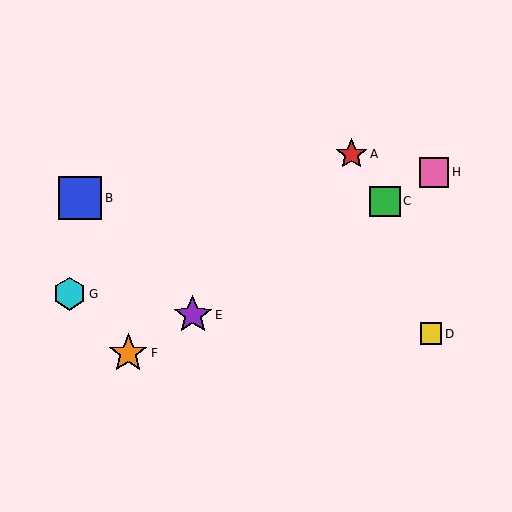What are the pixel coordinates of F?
Object F is at (128, 353).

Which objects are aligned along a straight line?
Objects C, E, F, H are aligned along a straight line.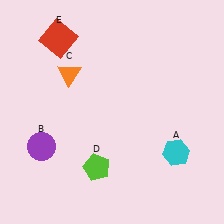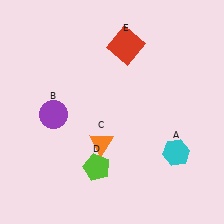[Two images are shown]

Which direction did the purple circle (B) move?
The purple circle (B) moved up.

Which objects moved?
The objects that moved are: the purple circle (B), the orange triangle (C), the red square (E).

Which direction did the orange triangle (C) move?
The orange triangle (C) moved down.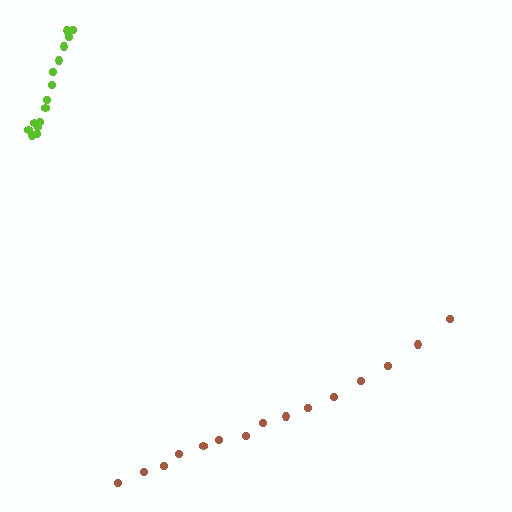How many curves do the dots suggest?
There are 2 distinct paths.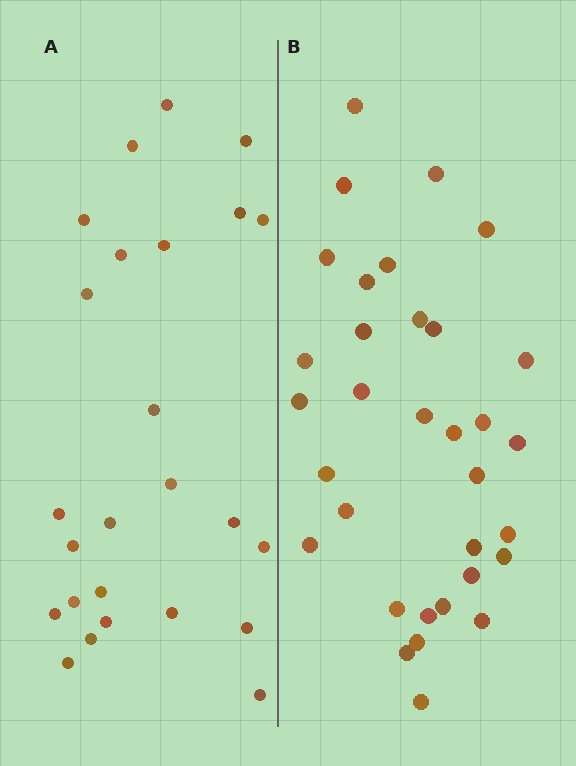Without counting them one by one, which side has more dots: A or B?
Region B (the right region) has more dots.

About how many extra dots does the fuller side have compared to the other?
Region B has roughly 8 or so more dots than region A.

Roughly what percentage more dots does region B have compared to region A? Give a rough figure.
About 30% more.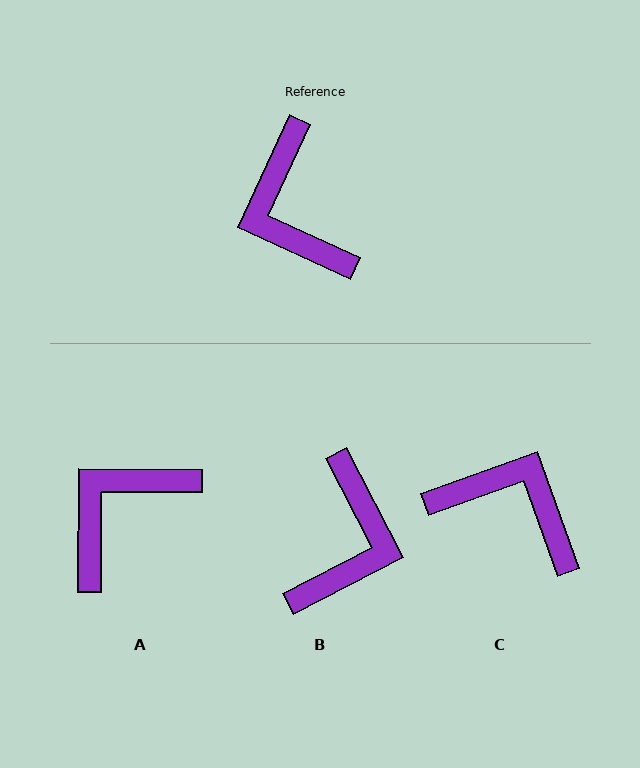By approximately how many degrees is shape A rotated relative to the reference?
Approximately 65 degrees clockwise.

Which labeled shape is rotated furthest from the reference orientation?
B, about 142 degrees away.